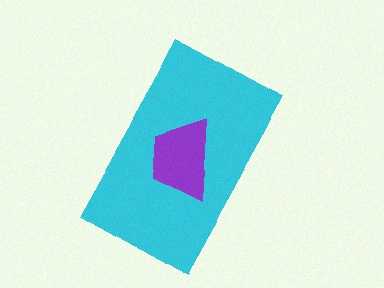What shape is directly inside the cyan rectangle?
The purple trapezoid.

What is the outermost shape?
The cyan rectangle.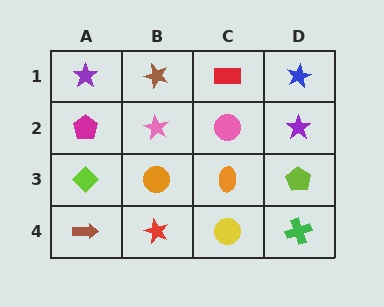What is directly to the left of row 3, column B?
A lime diamond.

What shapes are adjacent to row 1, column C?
A pink circle (row 2, column C), a brown star (row 1, column B), a blue star (row 1, column D).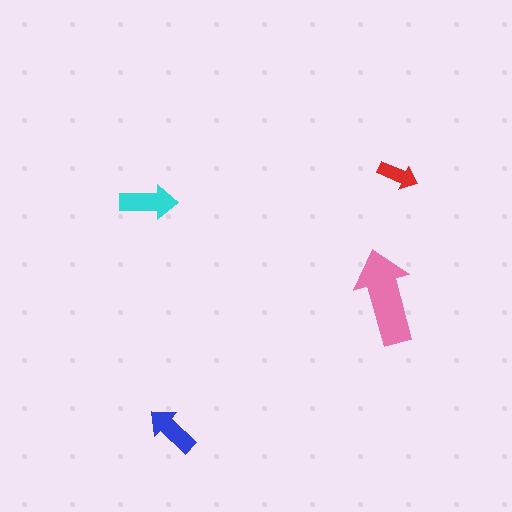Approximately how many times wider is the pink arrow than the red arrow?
About 2.5 times wider.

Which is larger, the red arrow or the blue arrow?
The blue one.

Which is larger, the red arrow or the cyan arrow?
The cyan one.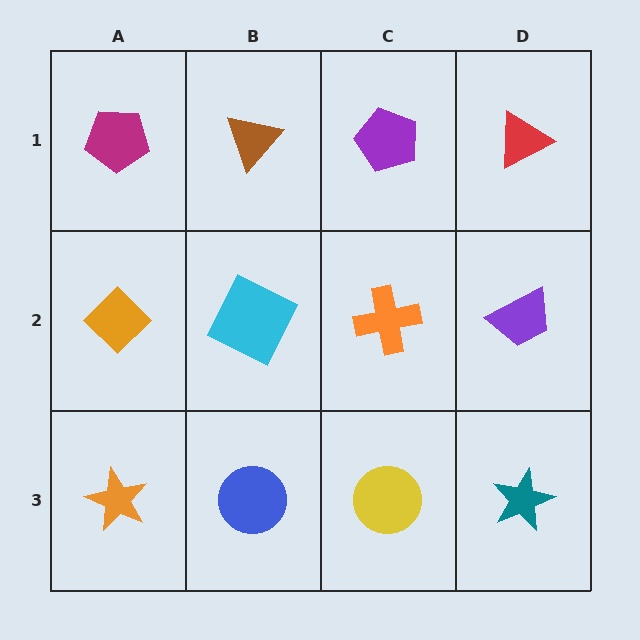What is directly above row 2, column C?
A purple pentagon.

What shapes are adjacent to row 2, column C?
A purple pentagon (row 1, column C), a yellow circle (row 3, column C), a cyan square (row 2, column B), a purple trapezoid (row 2, column D).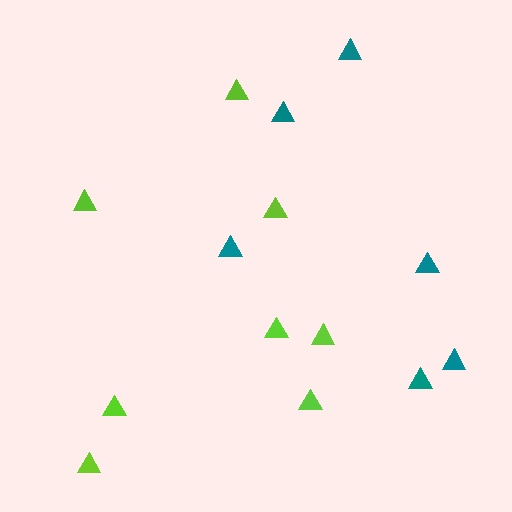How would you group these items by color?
There are 2 groups: one group of lime triangles (8) and one group of teal triangles (6).